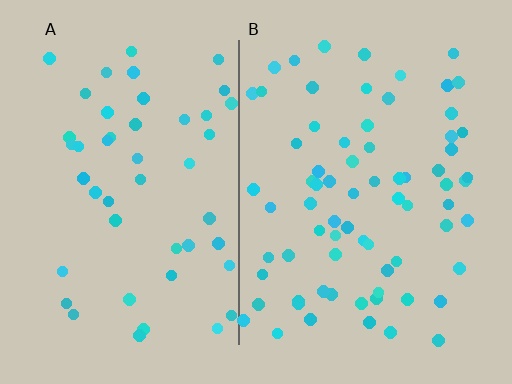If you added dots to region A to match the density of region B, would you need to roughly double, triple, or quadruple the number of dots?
Approximately double.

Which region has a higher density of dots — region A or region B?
B (the right).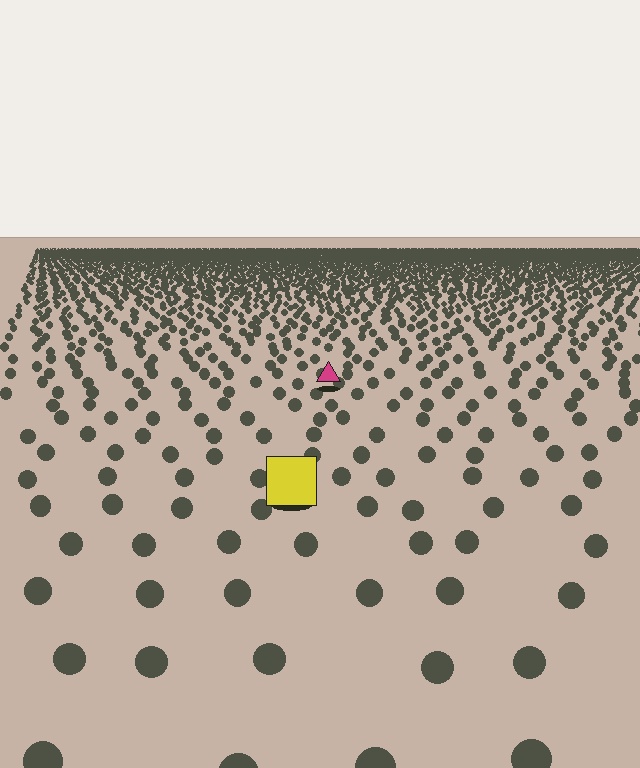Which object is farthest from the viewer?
The magenta triangle is farthest from the viewer. It appears smaller and the ground texture around it is denser.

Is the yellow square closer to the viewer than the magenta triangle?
Yes. The yellow square is closer — you can tell from the texture gradient: the ground texture is coarser near it.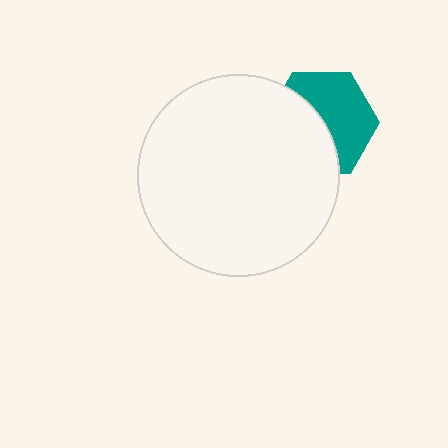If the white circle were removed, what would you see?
You would see the complete teal hexagon.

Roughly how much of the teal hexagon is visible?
About half of it is visible (roughly 53%).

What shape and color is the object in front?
The object in front is a white circle.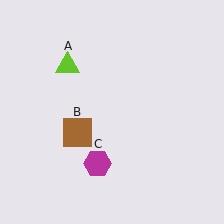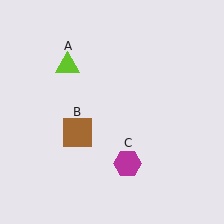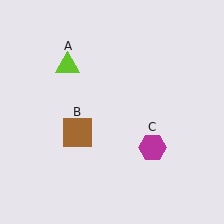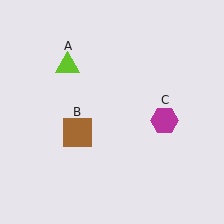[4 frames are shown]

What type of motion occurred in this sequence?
The magenta hexagon (object C) rotated counterclockwise around the center of the scene.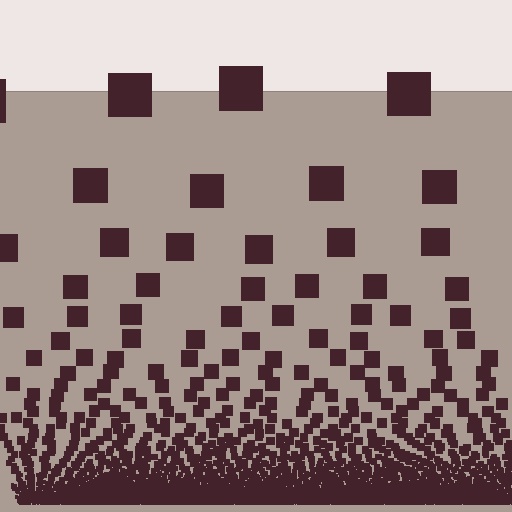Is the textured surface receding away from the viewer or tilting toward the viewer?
The surface appears to tilt toward the viewer. Texture elements get larger and sparser toward the top.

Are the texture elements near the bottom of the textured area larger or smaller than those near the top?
Smaller. The gradient is inverted — elements near the bottom are smaller and denser.